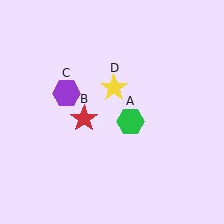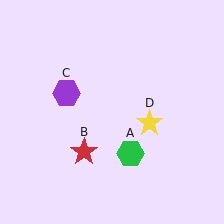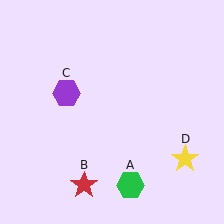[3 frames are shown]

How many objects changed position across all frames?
3 objects changed position: green hexagon (object A), red star (object B), yellow star (object D).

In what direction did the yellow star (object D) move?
The yellow star (object D) moved down and to the right.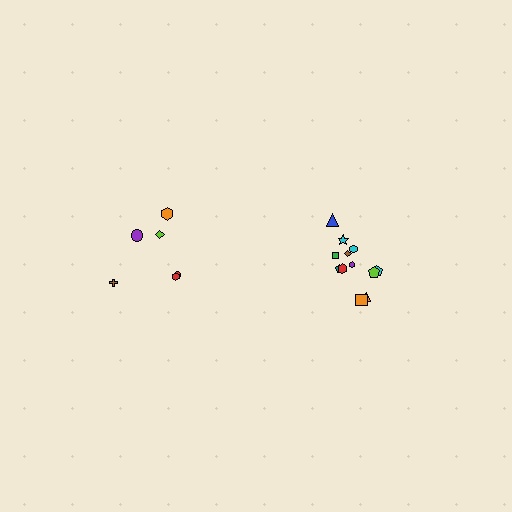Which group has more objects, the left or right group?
The right group.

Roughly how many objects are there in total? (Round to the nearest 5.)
Roughly 20 objects in total.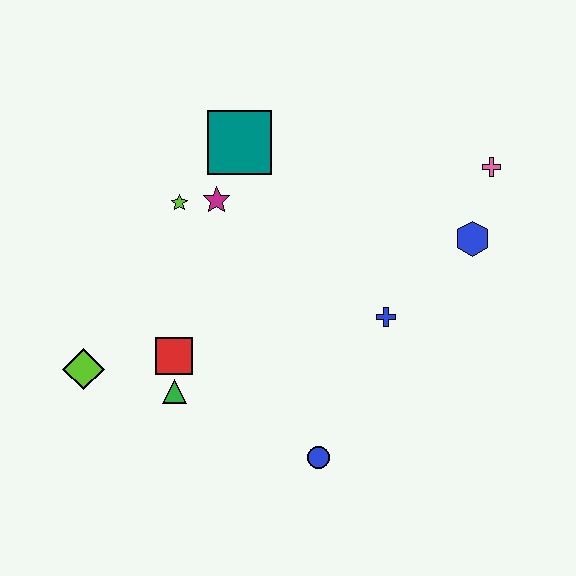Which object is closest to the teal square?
The magenta star is closest to the teal square.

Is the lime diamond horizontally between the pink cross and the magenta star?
No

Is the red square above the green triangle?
Yes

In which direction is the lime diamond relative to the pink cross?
The lime diamond is to the left of the pink cross.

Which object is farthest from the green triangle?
The pink cross is farthest from the green triangle.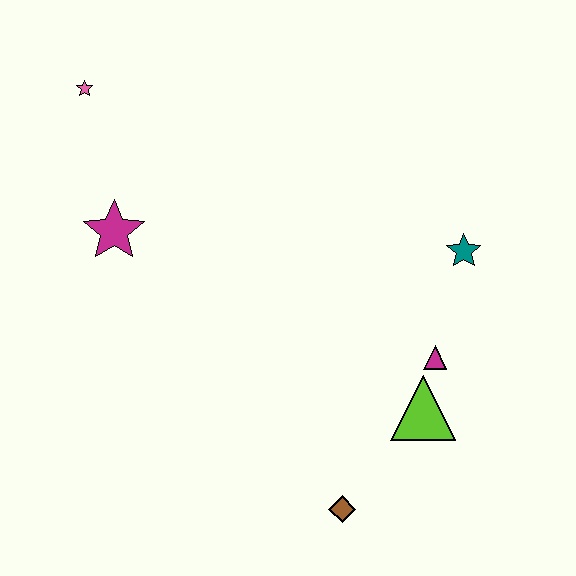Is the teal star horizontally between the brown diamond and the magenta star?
No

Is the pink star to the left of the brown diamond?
Yes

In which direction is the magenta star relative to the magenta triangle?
The magenta star is to the left of the magenta triangle.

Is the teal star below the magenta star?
Yes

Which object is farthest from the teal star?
The pink star is farthest from the teal star.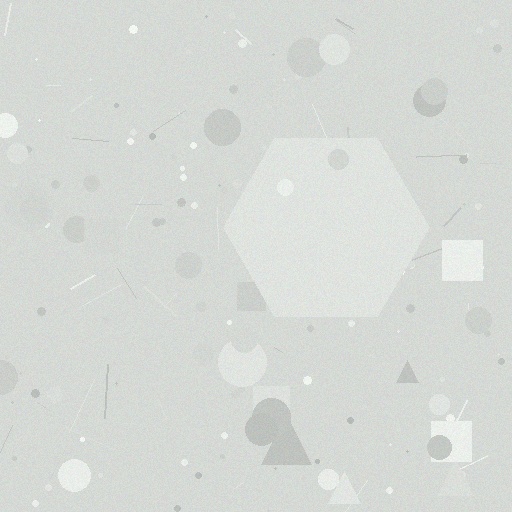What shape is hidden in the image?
A hexagon is hidden in the image.